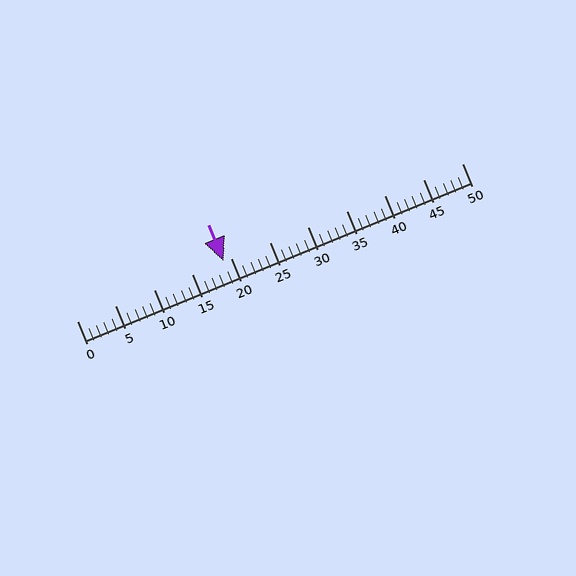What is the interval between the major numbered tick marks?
The major tick marks are spaced 5 units apart.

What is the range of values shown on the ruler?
The ruler shows values from 0 to 50.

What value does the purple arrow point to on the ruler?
The purple arrow points to approximately 19.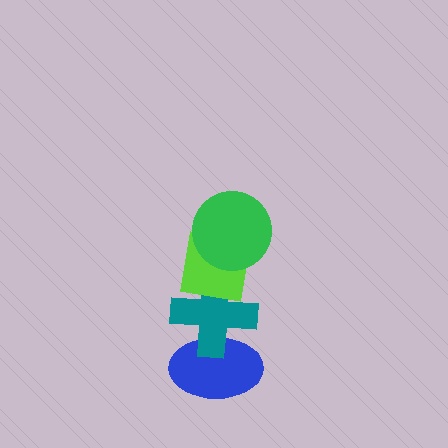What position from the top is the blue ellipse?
The blue ellipse is 4th from the top.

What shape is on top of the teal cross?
The lime square is on top of the teal cross.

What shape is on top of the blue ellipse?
The teal cross is on top of the blue ellipse.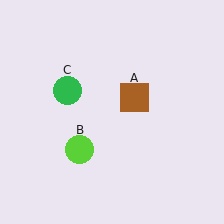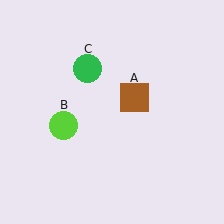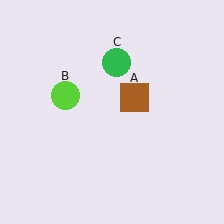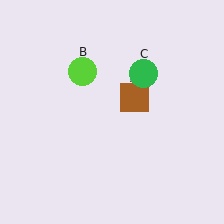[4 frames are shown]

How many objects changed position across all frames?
2 objects changed position: lime circle (object B), green circle (object C).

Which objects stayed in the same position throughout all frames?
Brown square (object A) remained stationary.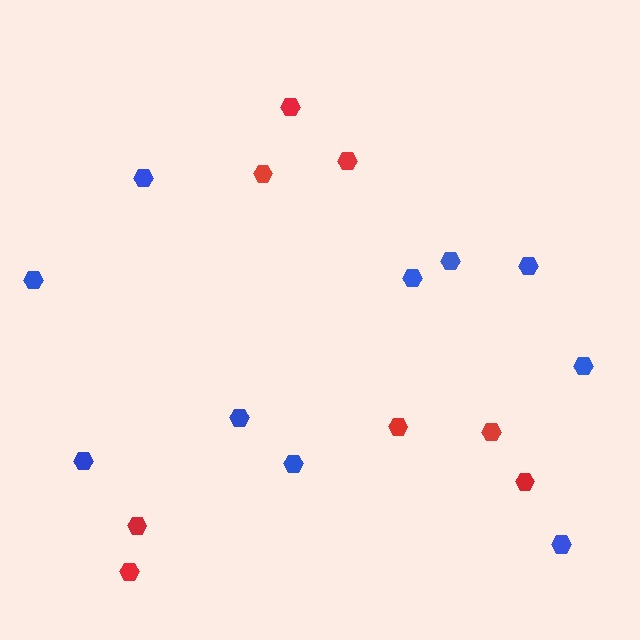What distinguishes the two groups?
There are 2 groups: one group of red hexagons (8) and one group of blue hexagons (10).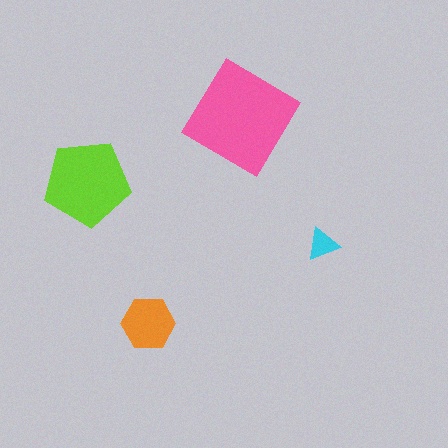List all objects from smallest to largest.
The cyan triangle, the orange hexagon, the lime pentagon, the pink diamond.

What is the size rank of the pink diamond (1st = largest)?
1st.